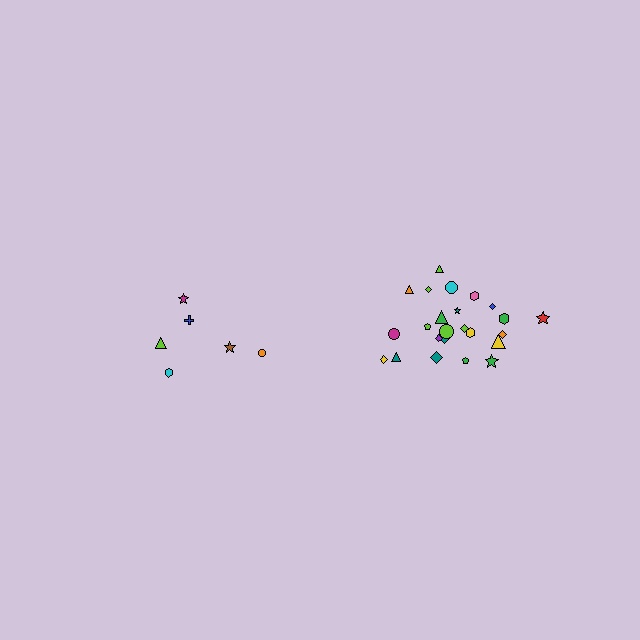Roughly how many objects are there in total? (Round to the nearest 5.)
Roughly 30 objects in total.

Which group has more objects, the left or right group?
The right group.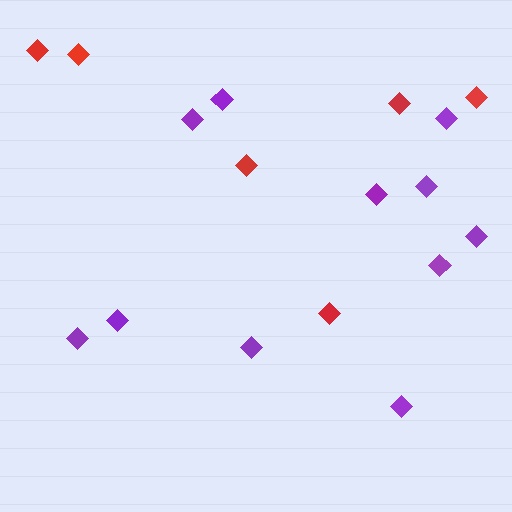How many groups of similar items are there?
There are 2 groups: one group of purple diamonds (11) and one group of red diamonds (6).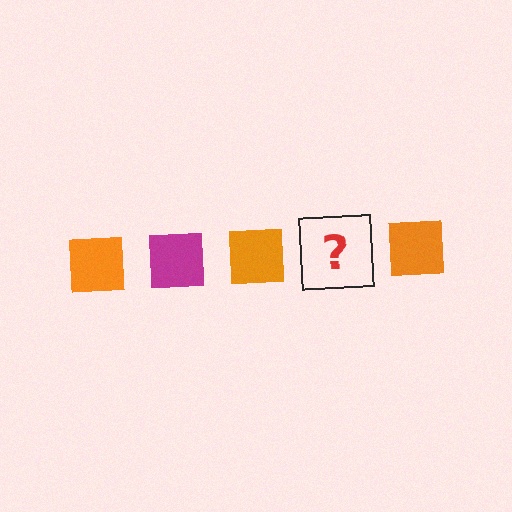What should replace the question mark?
The question mark should be replaced with a magenta square.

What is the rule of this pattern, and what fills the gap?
The rule is that the pattern cycles through orange, magenta squares. The gap should be filled with a magenta square.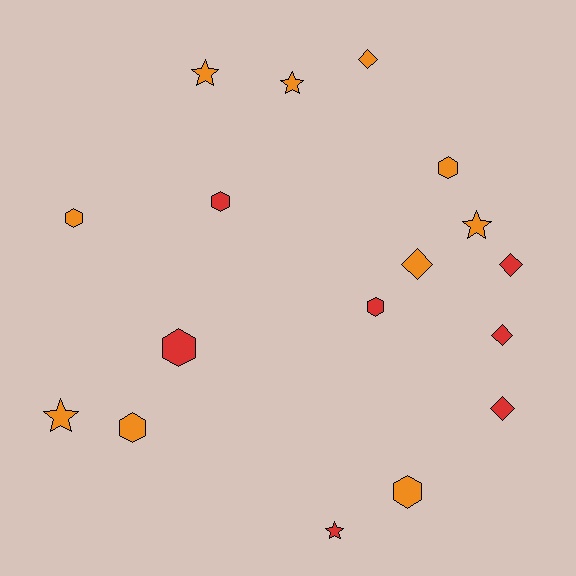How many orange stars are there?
There are 4 orange stars.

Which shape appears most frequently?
Hexagon, with 7 objects.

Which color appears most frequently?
Orange, with 10 objects.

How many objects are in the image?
There are 17 objects.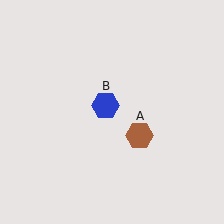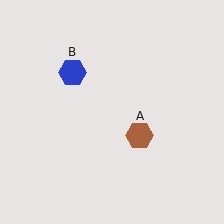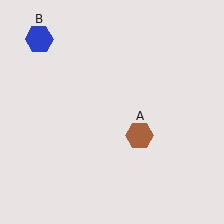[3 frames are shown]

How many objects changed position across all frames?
1 object changed position: blue hexagon (object B).